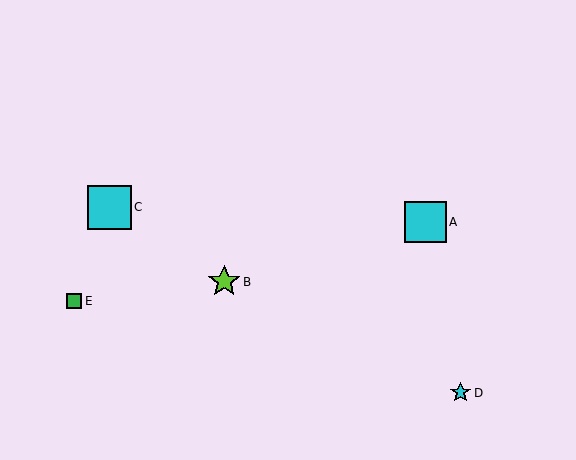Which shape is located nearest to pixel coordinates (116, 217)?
The cyan square (labeled C) at (110, 207) is nearest to that location.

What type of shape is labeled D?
Shape D is a cyan star.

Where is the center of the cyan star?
The center of the cyan star is at (461, 393).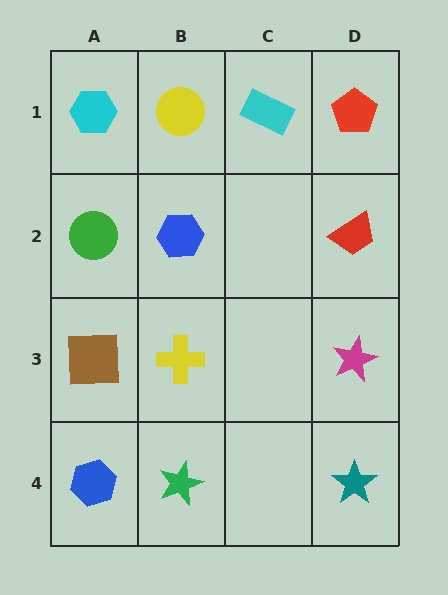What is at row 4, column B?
A green star.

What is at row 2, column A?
A green circle.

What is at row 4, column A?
A blue hexagon.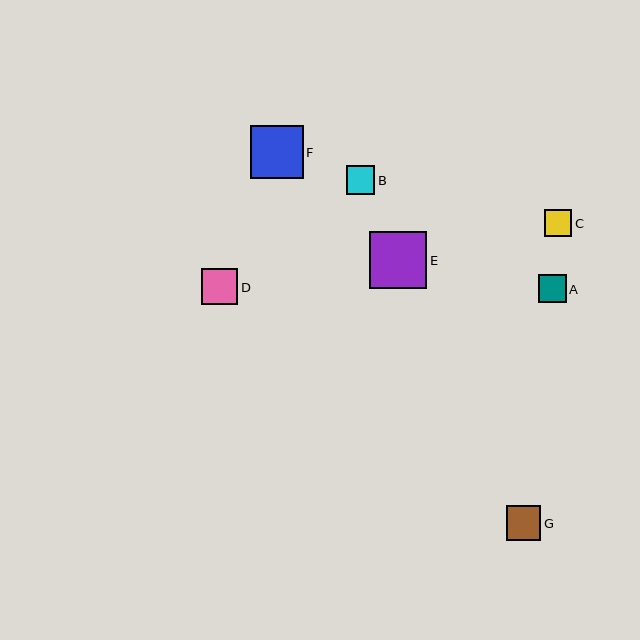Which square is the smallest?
Square C is the smallest with a size of approximately 27 pixels.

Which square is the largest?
Square E is the largest with a size of approximately 57 pixels.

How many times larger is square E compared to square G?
Square E is approximately 1.6 times the size of square G.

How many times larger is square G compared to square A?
Square G is approximately 1.2 times the size of square A.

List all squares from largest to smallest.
From largest to smallest: E, F, D, G, B, A, C.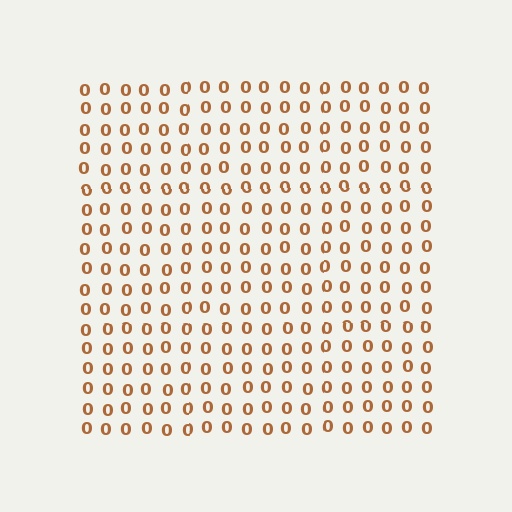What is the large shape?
The large shape is a square.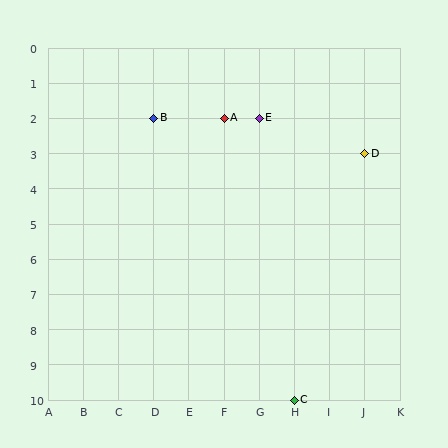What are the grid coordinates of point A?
Point A is at grid coordinates (F, 2).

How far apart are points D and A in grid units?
Points D and A are 4 columns and 1 row apart (about 4.1 grid units diagonally).